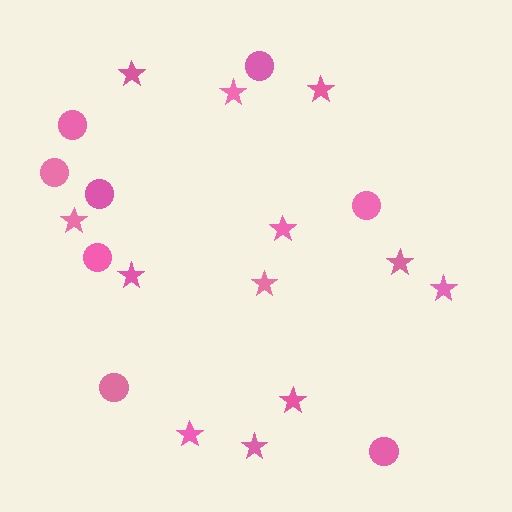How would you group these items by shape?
There are 2 groups: one group of circles (8) and one group of stars (12).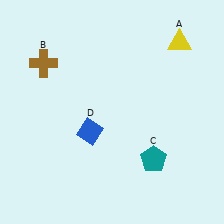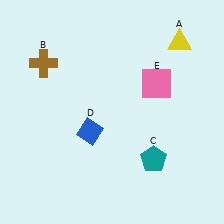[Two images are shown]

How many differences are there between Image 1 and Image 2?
There is 1 difference between the two images.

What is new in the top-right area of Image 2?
A pink square (E) was added in the top-right area of Image 2.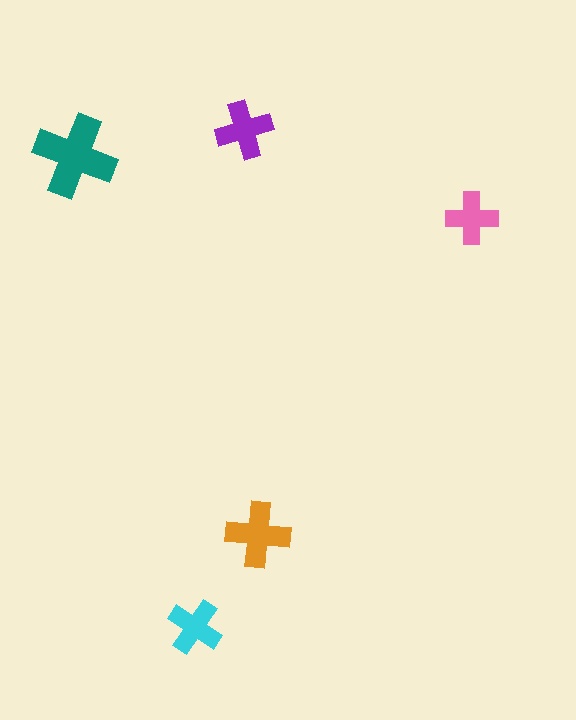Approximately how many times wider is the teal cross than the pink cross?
About 1.5 times wider.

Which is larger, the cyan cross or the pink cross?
The cyan one.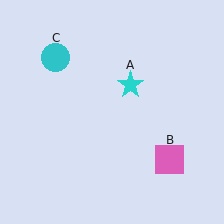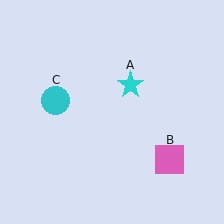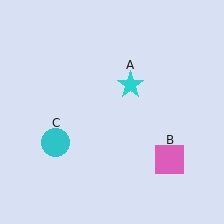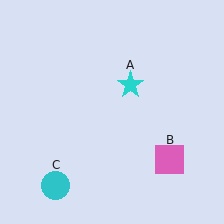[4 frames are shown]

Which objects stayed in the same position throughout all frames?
Cyan star (object A) and pink square (object B) remained stationary.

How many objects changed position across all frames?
1 object changed position: cyan circle (object C).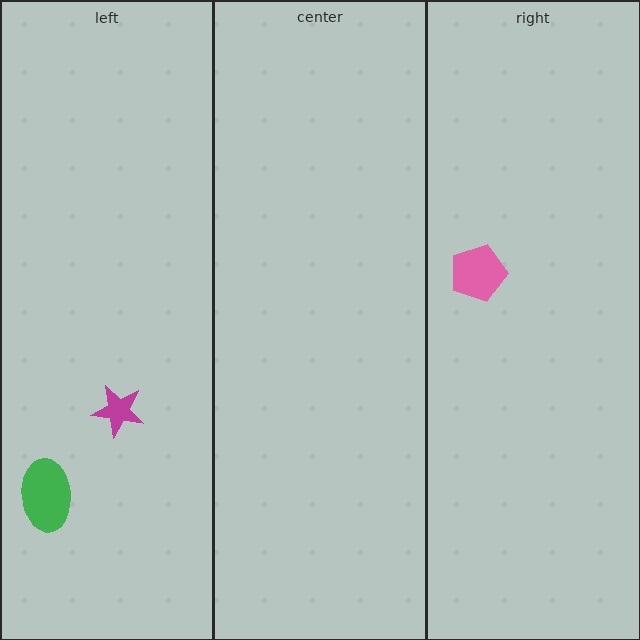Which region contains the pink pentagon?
The right region.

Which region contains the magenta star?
The left region.